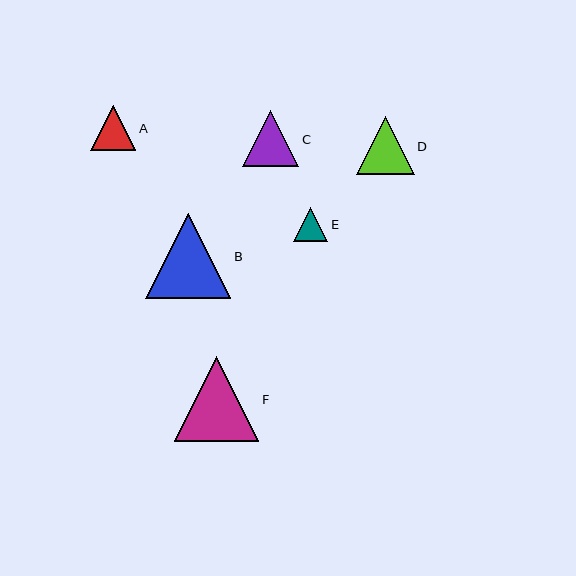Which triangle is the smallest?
Triangle E is the smallest with a size of approximately 34 pixels.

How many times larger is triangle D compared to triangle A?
Triangle D is approximately 1.3 times the size of triangle A.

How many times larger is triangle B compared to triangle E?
Triangle B is approximately 2.5 times the size of triangle E.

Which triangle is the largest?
Triangle B is the largest with a size of approximately 85 pixels.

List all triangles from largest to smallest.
From largest to smallest: B, F, D, C, A, E.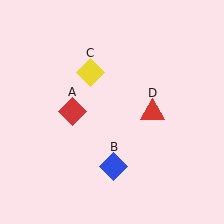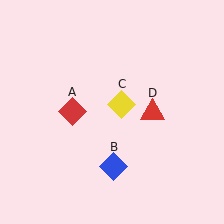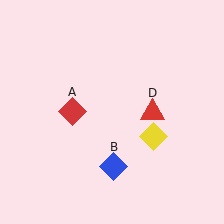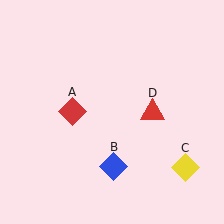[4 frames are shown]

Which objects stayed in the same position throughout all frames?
Red diamond (object A) and blue diamond (object B) and red triangle (object D) remained stationary.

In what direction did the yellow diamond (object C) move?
The yellow diamond (object C) moved down and to the right.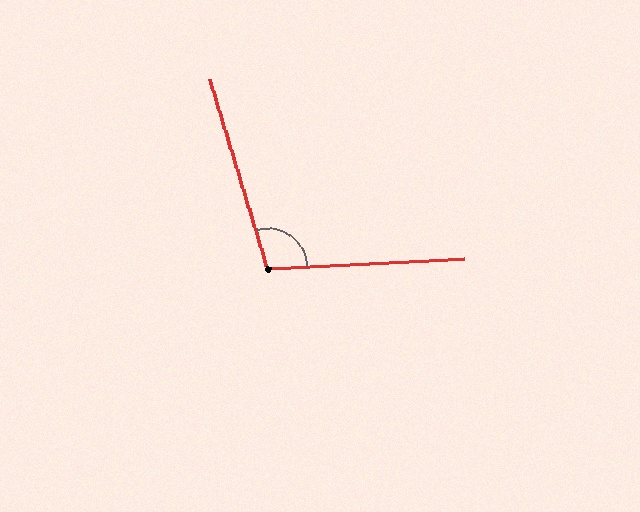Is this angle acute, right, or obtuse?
It is obtuse.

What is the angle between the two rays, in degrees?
Approximately 104 degrees.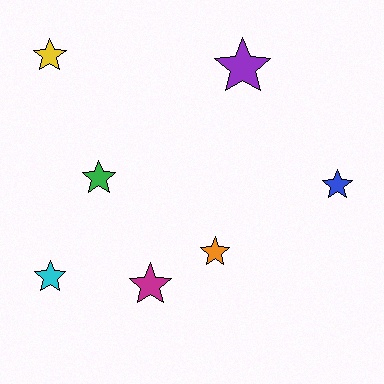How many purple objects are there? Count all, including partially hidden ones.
There is 1 purple object.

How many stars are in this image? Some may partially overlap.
There are 7 stars.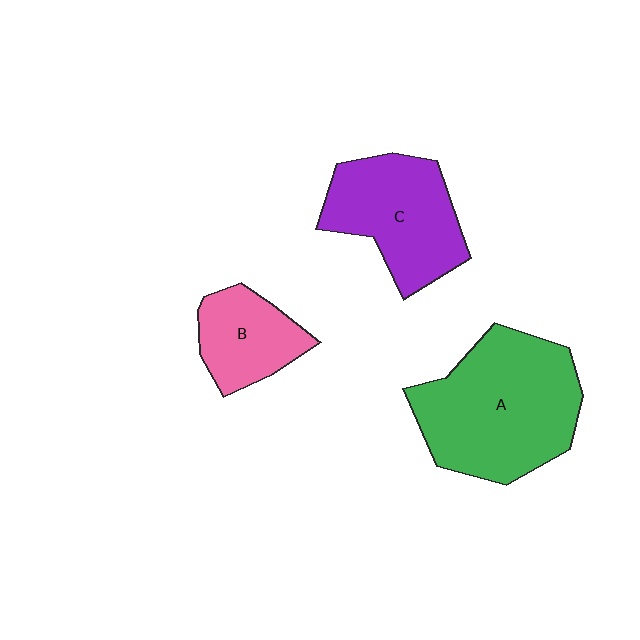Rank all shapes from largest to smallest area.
From largest to smallest: A (green), C (purple), B (pink).